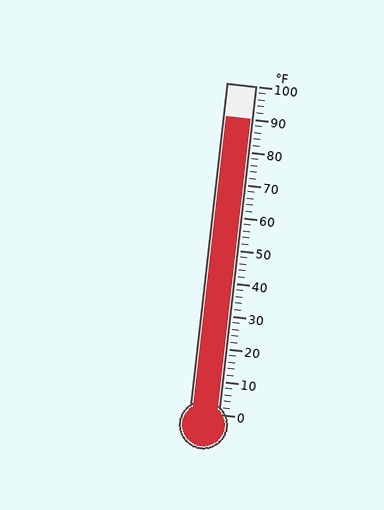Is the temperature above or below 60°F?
The temperature is above 60°F.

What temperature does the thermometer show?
The thermometer shows approximately 90°F.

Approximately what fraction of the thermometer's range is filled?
The thermometer is filled to approximately 90% of its range.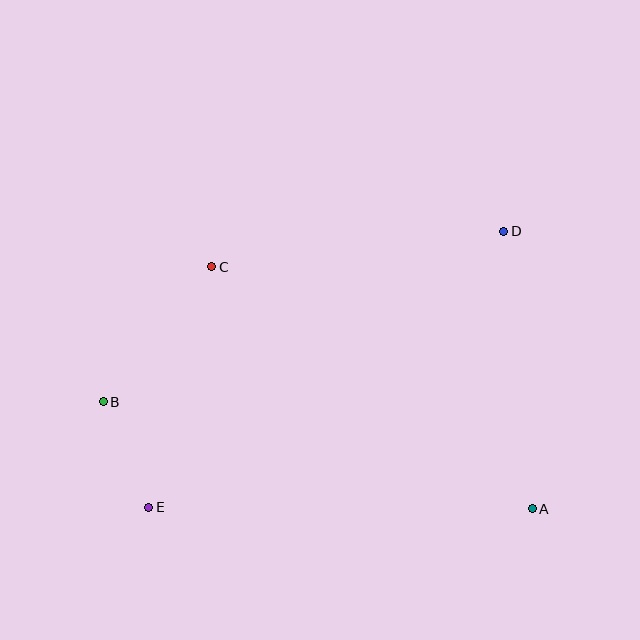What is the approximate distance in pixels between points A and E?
The distance between A and E is approximately 384 pixels.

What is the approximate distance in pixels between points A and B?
The distance between A and B is approximately 442 pixels.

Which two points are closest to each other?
Points B and E are closest to each other.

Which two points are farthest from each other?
Points D and E are farthest from each other.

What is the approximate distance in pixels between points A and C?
The distance between A and C is approximately 401 pixels.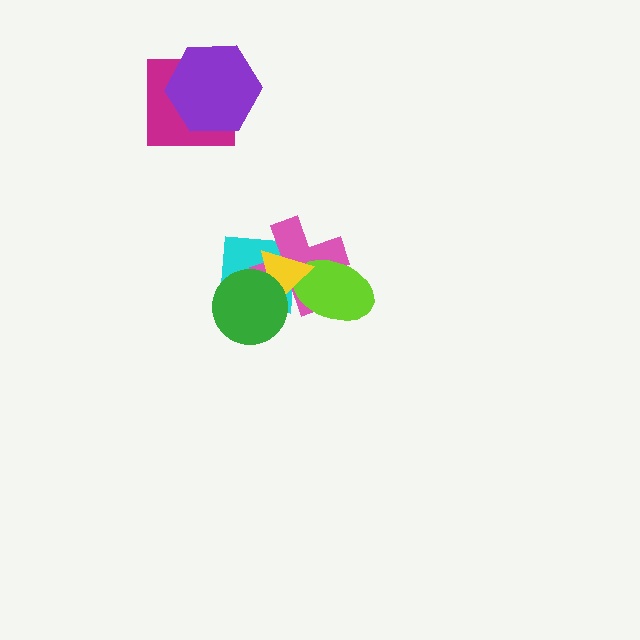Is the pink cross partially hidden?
Yes, it is partially covered by another shape.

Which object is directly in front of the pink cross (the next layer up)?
The lime ellipse is directly in front of the pink cross.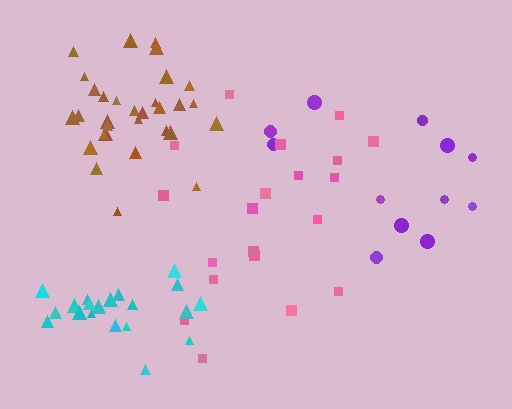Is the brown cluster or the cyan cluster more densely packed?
Brown.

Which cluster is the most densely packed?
Brown.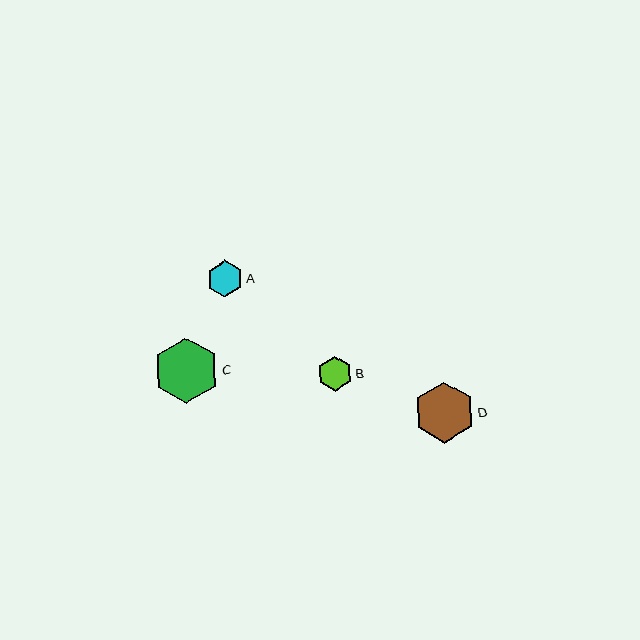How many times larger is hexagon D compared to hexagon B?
Hexagon D is approximately 1.7 times the size of hexagon B.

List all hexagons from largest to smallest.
From largest to smallest: C, D, A, B.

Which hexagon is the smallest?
Hexagon B is the smallest with a size of approximately 36 pixels.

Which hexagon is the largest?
Hexagon C is the largest with a size of approximately 65 pixels.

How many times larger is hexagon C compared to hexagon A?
Hexagon C is approximately 1.8 times the size of hexagon A.